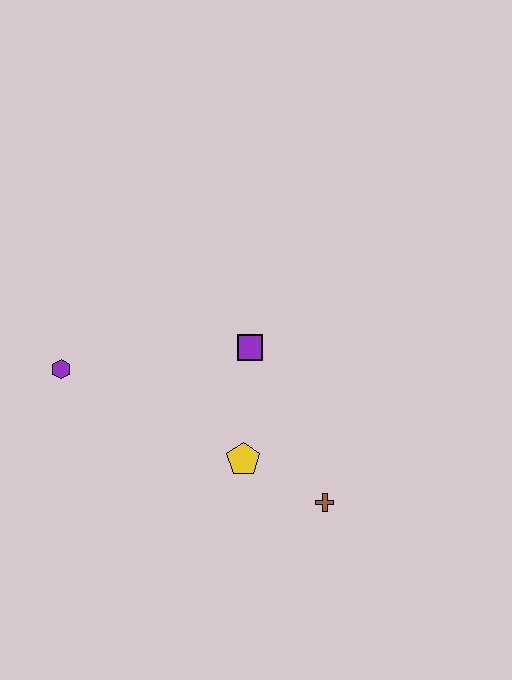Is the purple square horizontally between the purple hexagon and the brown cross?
Yes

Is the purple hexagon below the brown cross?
No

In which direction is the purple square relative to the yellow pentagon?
The purple square is above the yellow pentagon.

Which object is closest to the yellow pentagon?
The brown cross is closest to the yellow pentagon.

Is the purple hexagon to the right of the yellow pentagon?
No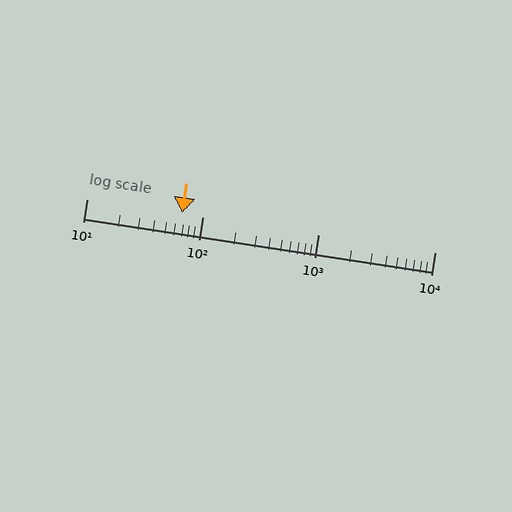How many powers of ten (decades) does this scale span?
The scale spans 3 decades, from 10 to 10000.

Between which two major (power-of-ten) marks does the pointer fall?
The pointer is between 10 and 100.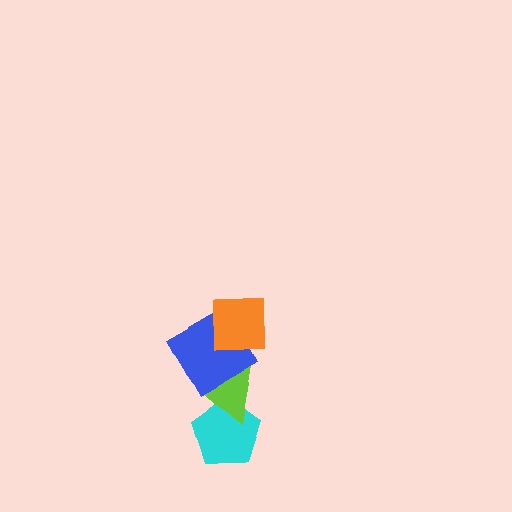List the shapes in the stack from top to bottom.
From top to bottom: the orange square, the blue diamond, the lime triangle, the cyan pentagon.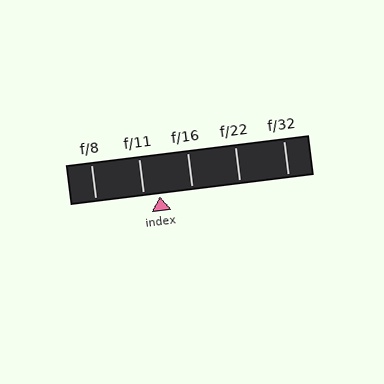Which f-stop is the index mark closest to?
The index mark is closest to f/11.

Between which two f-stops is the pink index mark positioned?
The index mark is between f/11 and f/16.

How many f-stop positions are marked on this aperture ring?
There are 5 f-stop positions marked.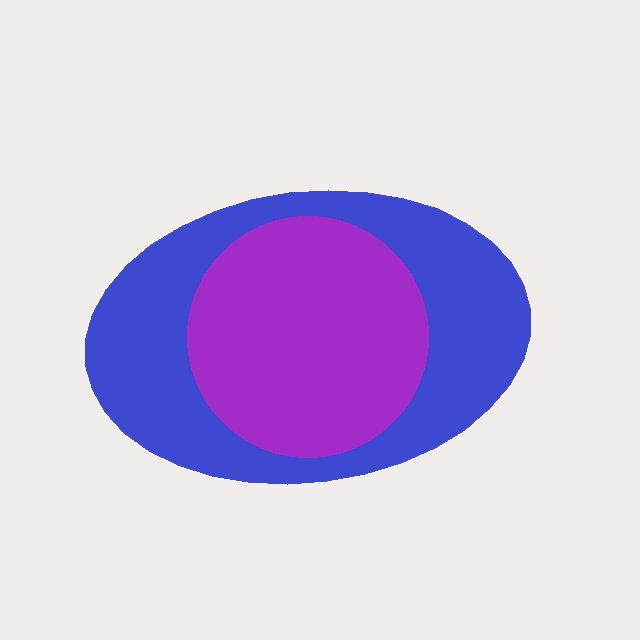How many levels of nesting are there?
2.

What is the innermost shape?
The purple circle.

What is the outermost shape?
The blue ellipse.